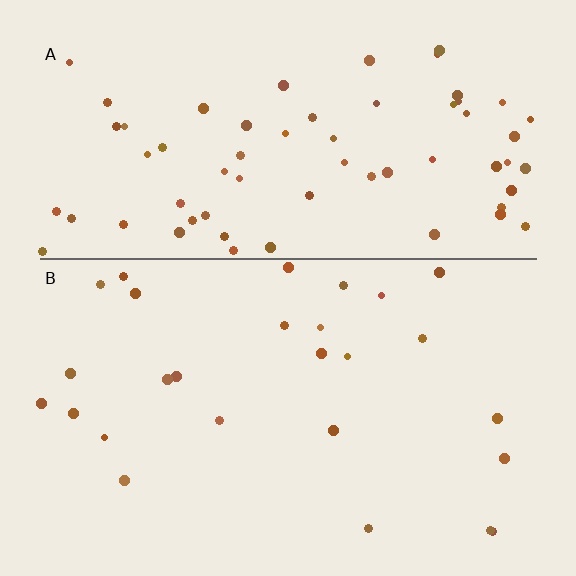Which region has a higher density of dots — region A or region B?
A (the top).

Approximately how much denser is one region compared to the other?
Approximately 2.4× — region A over region B.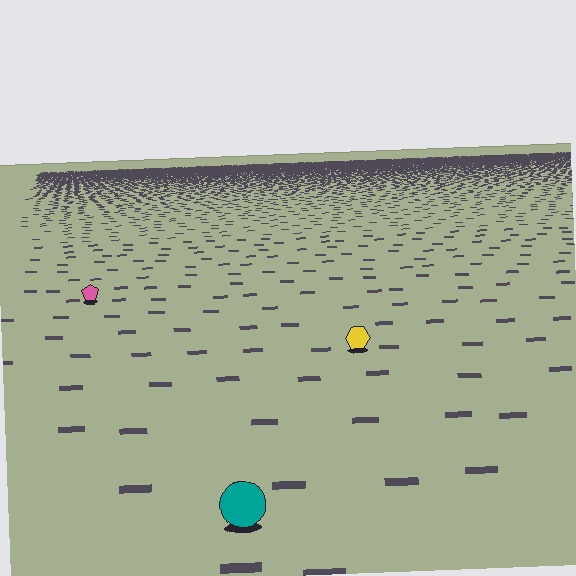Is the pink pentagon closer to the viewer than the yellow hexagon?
No. The yellow hexagon is closer — you can tell from the texture gradient: the ground texture is coarser near it.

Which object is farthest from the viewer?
The pink pentagon is farthest from the viewer. It appears smaller and the ground texture around it is denser.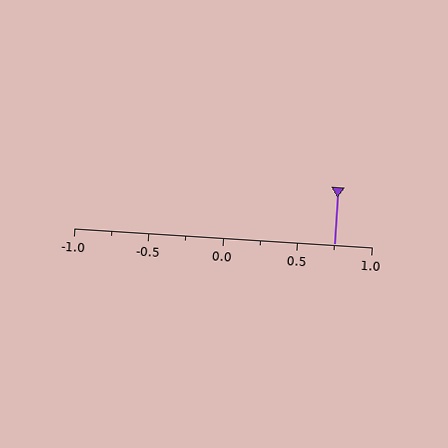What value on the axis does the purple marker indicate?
The marker indicates approximately 0.75.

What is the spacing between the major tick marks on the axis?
The major ticks are spaced 0.5 apart.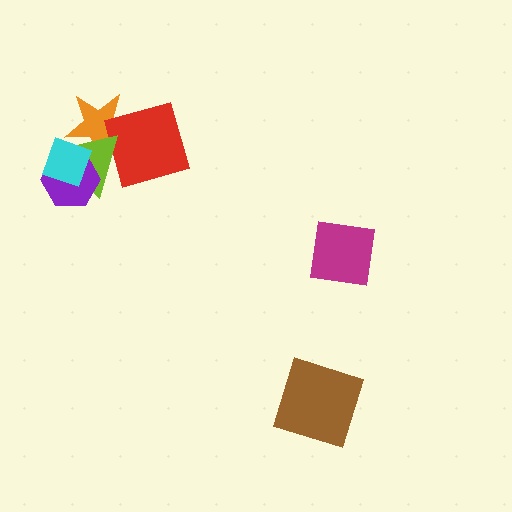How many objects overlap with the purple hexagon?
2 objects overlap with the purple hexagon.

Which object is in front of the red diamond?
The lime triangle is in front of the red diamond.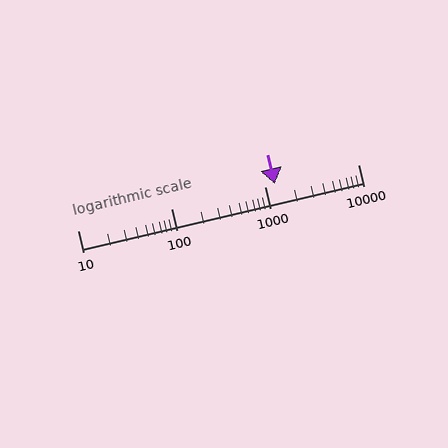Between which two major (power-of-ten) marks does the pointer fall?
The pointer is between 1000 and 10000.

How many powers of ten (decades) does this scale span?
The scale spans 3 decades, from 10 to 10000.